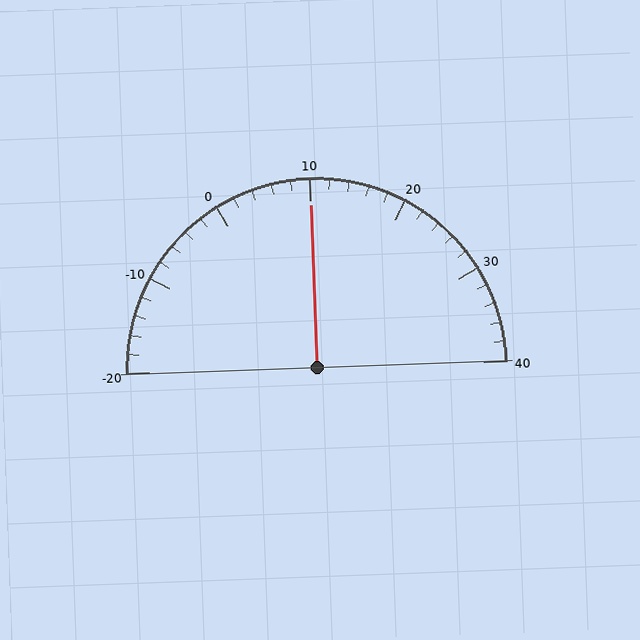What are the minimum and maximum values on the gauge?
The gauge ranges from -20 to 40.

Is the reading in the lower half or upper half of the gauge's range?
The reading is in the upper half of the range (-20 to 40).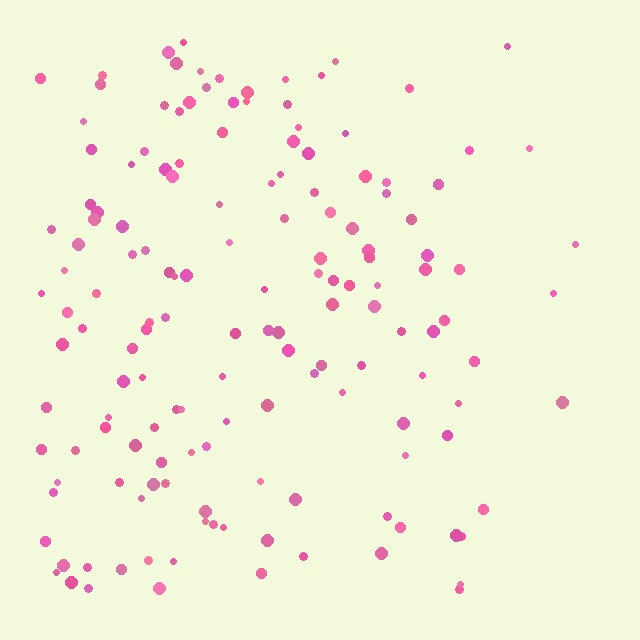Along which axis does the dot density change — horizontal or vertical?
Horizontal.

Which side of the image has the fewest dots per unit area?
The right.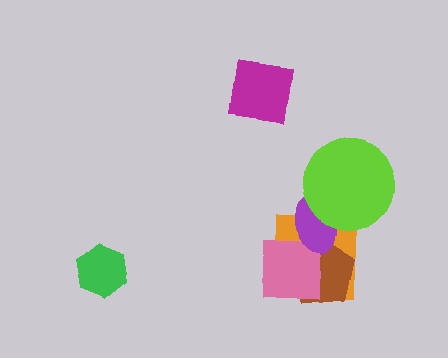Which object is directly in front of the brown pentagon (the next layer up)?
The pink square is directly in front of the brown pentagon.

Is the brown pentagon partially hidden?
Yes, it is partially covered by another shape.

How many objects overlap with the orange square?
3 objects overlap with the orange square.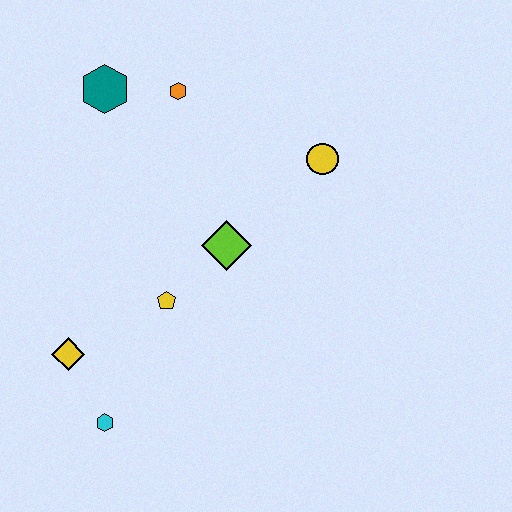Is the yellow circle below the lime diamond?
No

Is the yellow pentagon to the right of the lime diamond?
No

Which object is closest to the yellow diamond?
The cyan hexagon is closest to the yellow diamond.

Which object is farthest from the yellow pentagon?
The teal hexagon is farthest from the yellow pentagon.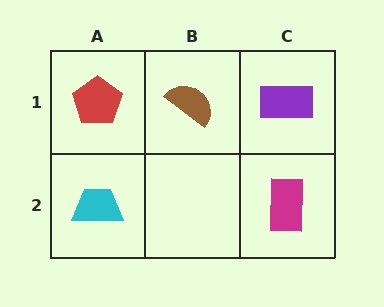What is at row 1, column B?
A brown semicircle.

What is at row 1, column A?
A red pentagon.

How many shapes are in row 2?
2 shapes.